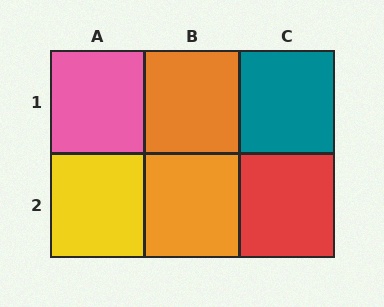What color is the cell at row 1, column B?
Orange.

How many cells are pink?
1 cell is pink.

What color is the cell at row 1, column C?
Teal.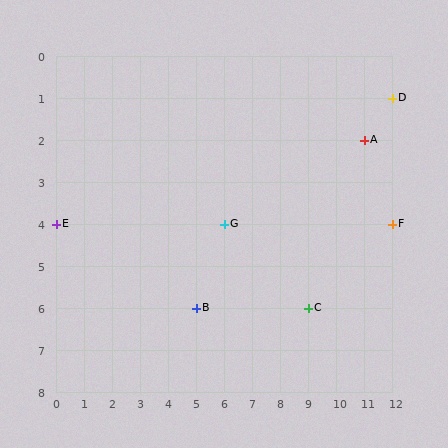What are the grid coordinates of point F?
Point F is at grid coordinates (12, 4).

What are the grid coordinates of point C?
Point C is at grid coordinates (9, 6).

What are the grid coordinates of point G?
Point G is at grid coordinates (6, 4).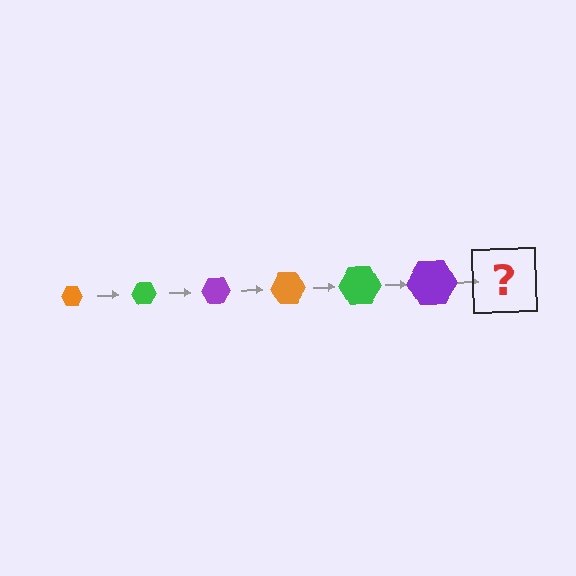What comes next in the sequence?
The next element should be an orange hexagon, larger than the previous one.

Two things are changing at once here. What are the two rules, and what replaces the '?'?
The two rules are that the hexagon grows larger each step and the color cycles through orange, green, and purple. The '?' should be an orange hexagon, larger than the previous one.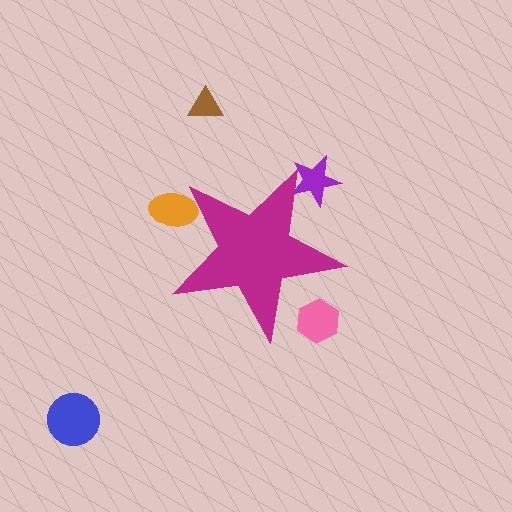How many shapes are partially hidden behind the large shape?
3 shapes are partially hidden.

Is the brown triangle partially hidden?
No, the brown triangle is fully visible.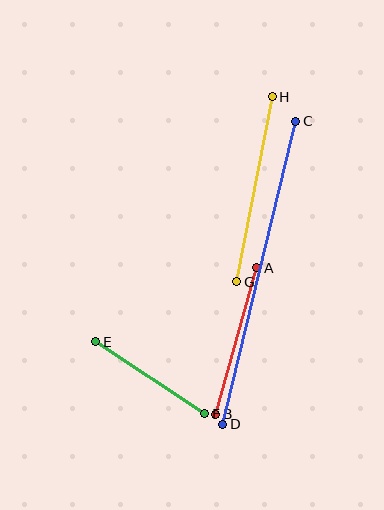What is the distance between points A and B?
The distance is approximately 152 pixels.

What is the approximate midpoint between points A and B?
The midpoint is at approximately (236, 341) pixels.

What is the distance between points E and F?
The distance is approximately 131 pixels.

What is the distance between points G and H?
The distance is approximately 189 pixels.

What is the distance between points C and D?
The distance is approximately 312 pixels.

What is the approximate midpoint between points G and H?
The midpoint is at approximately (255, 189) pixels.